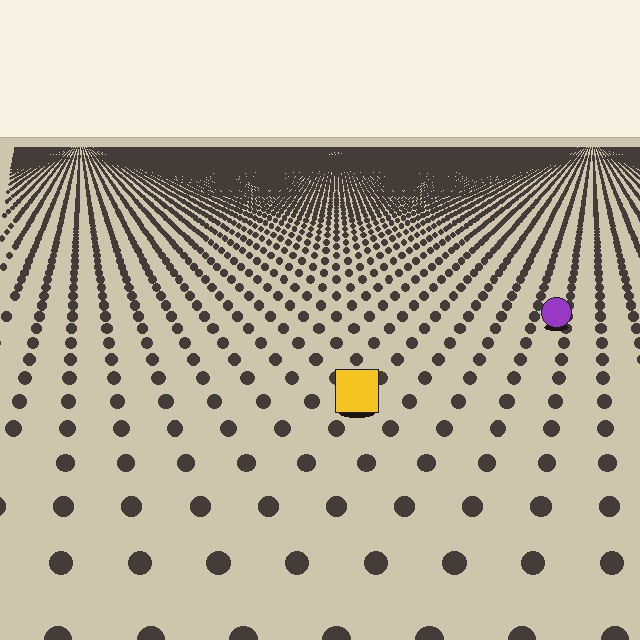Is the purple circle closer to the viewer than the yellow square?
No. The yellow square is closer — you can tell from the texture gradient: the ground texture is coarser near it.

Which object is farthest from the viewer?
The purple circle is farthest from the viewer. It appears smaller and the ground texture around it is denser.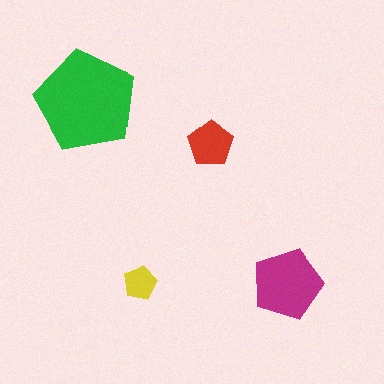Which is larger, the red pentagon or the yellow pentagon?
The red one.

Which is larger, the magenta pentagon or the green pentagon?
The green one.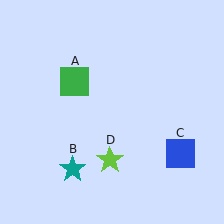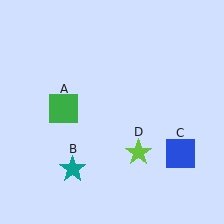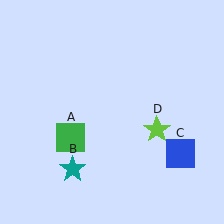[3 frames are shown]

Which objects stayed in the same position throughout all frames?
Teal star (object B) and blue square (object C) remained stationary.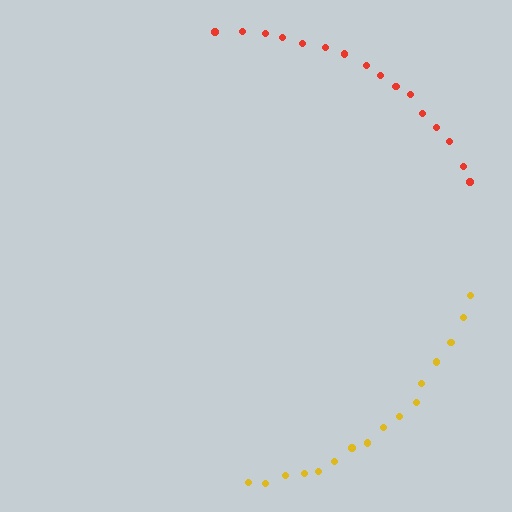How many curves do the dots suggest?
There are 2 distinct paths.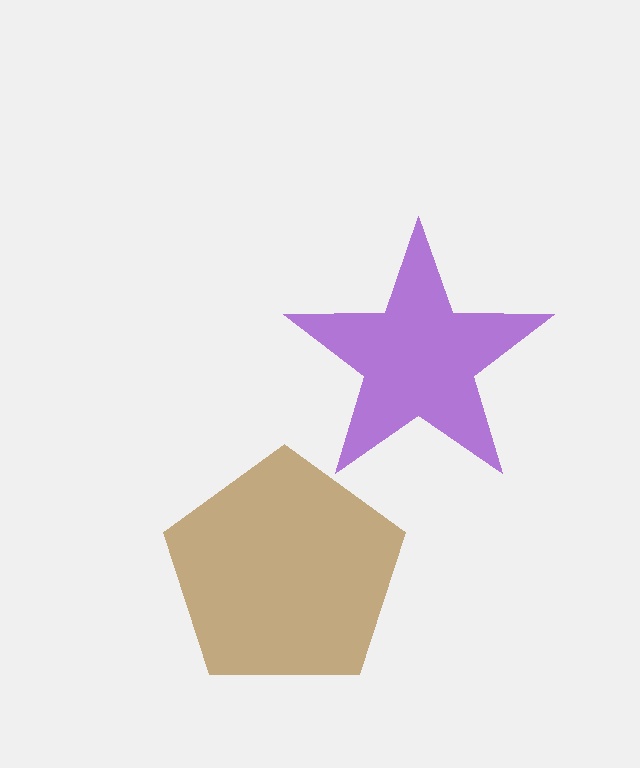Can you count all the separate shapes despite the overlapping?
Yes, there are 2 separate shapes.